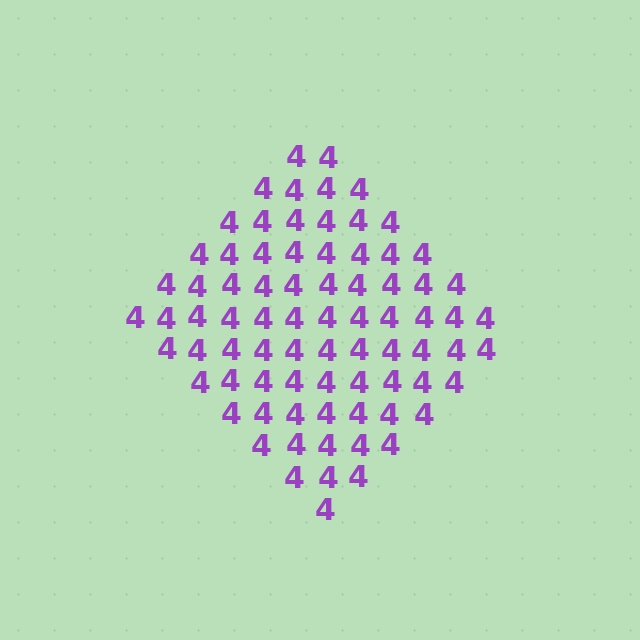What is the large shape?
The large shape is a diamond.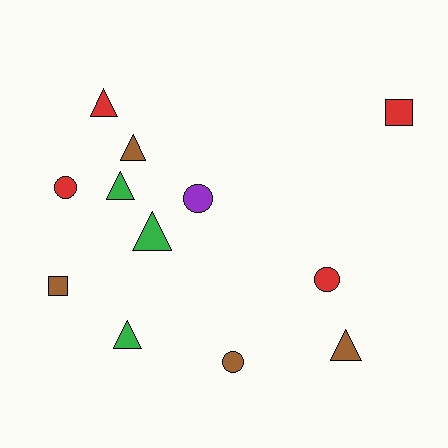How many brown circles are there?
There is 1 brown circle.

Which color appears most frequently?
Brown, with 4 objects.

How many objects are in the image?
There are 12 objects.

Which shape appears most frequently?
Triangle, with 6 objects.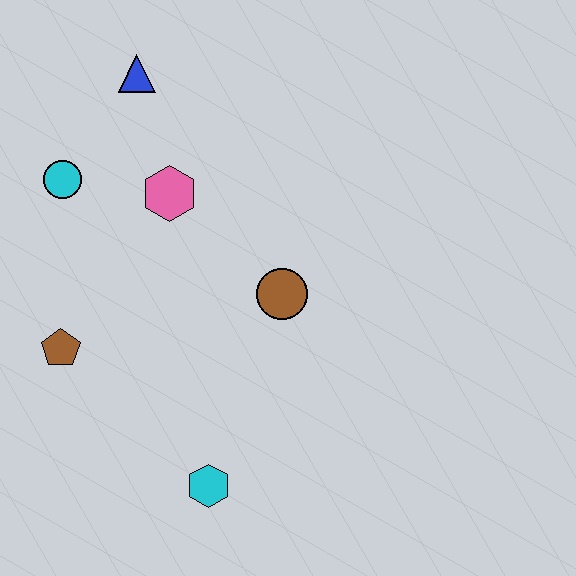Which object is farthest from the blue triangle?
The cyan hexagon is farthest from the blue triangle.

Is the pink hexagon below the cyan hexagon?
No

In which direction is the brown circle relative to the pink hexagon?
The brown circle is to the right of the pink hexagon.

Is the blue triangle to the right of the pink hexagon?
No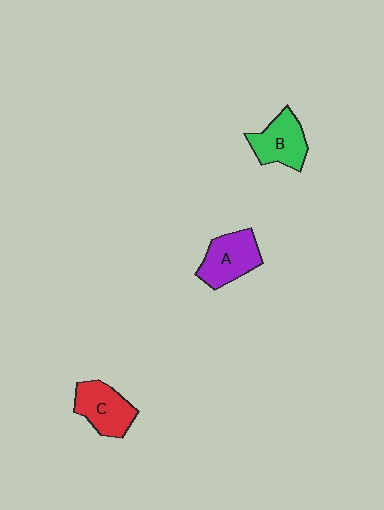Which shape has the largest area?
Shape A (purple).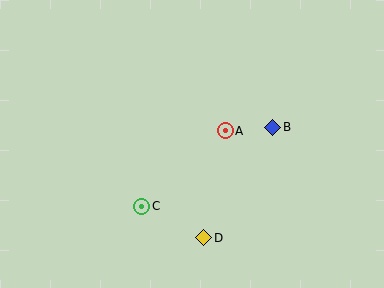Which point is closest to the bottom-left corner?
Point C is closest to the bottom-left corner.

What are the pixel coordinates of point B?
Point B is at (273, 127).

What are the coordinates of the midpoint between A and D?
The midpoint between A and D is at (215, 184).